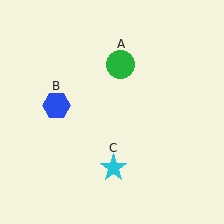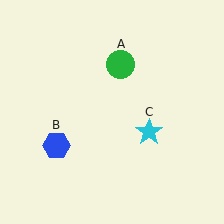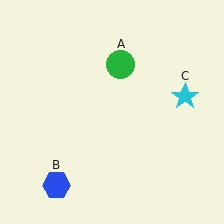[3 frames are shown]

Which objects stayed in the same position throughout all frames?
Green circle (object A) remained stationary.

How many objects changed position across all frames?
2 objects changed position: blue hexagon (object B), cyan star (object C).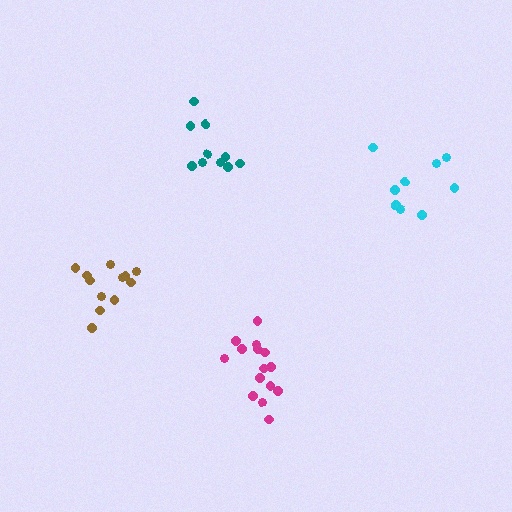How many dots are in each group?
Group 1: 9 dots, Group 2: 15 dots, Group 3: 10 dots, Group 4: 12 dots (46 total).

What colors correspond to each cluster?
The clusters are colored: cyan, magenta, teal, brown.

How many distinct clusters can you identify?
There are 4 distinct clusters.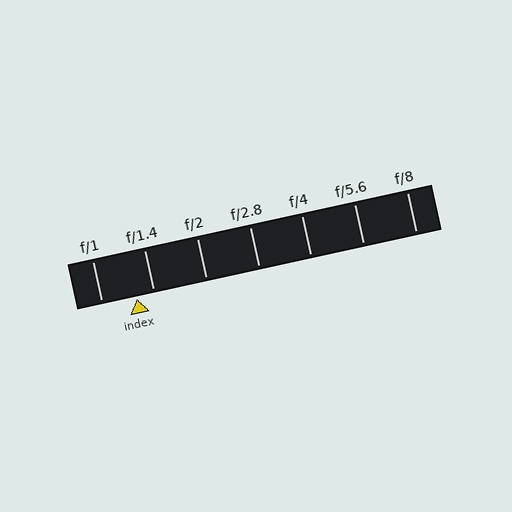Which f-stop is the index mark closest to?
The index mark is closest to f/1.4.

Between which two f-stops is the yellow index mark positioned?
The index mark is between f/1 and f/1.4.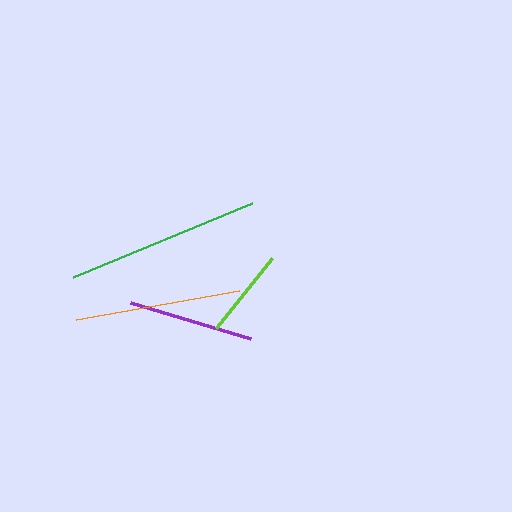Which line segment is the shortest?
The lime line is the shortest at approximately 89 pixels.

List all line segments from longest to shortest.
From longest to shortest: green, orange, purple, lime.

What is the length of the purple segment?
The purple segment is approximately 125 pixels long.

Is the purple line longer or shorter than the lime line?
The purple line is longer than the lime line.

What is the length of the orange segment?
The orange segment is approximately 165 pixels long.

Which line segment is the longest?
The green line is the longest at approximately 194 pixels.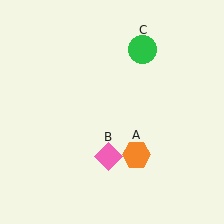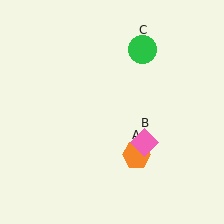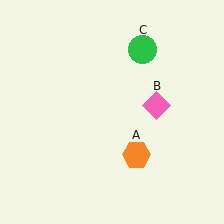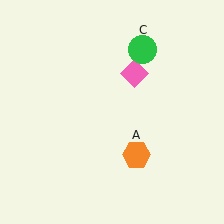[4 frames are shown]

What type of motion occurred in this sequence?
The pink diamond (object B) rotated counterclockwise around the center of the scene.